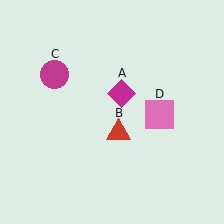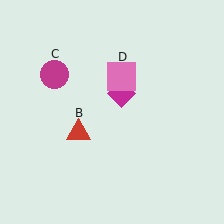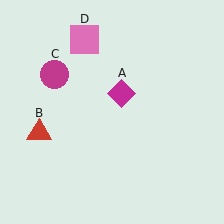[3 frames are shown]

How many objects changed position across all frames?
2 objects changed position: red triangle (object B), pink square (object D).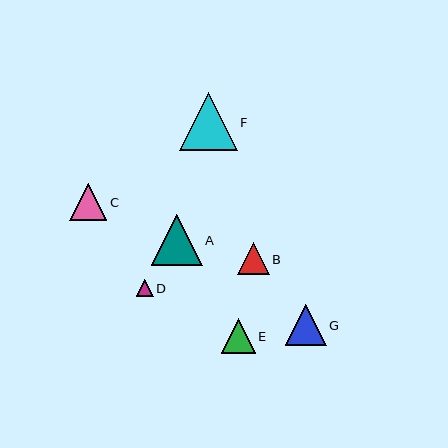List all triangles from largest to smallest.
From largest to smallest: F, A, G, C, E, B, D.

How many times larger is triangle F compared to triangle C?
Triangle F is approximately 1.6 times the size of triangle C.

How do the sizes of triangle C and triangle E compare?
Triangle C and triangle E are approximately the same size.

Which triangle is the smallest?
Triangle D is the smallest with a size of approximately 17 pixels.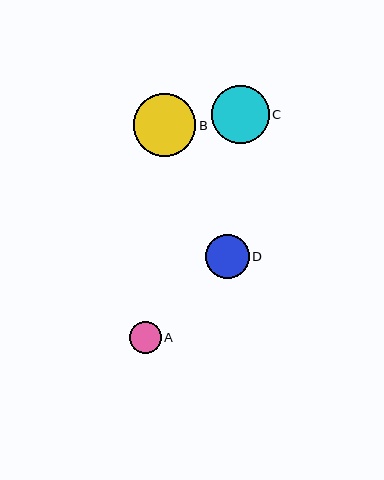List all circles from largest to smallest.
From largest to smallest: B, C, D, A.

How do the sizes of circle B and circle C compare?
Circle B and circle C are approximately the same size.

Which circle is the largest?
Circle B is the largest with a size of approximately 63 pixels.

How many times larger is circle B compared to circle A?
Circle B is approximately 2.0 times the size of circle A.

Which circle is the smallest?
Circle A is the smallest with a size of approximately 32 pixels.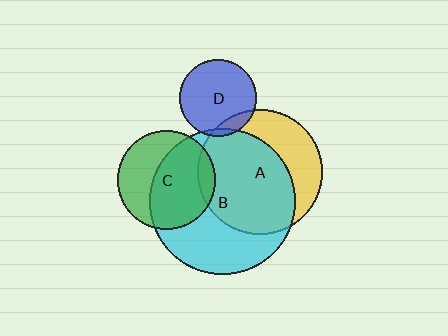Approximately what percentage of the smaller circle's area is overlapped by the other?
Approximately 60%.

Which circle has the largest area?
Circle B (cyan).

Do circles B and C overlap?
Yes.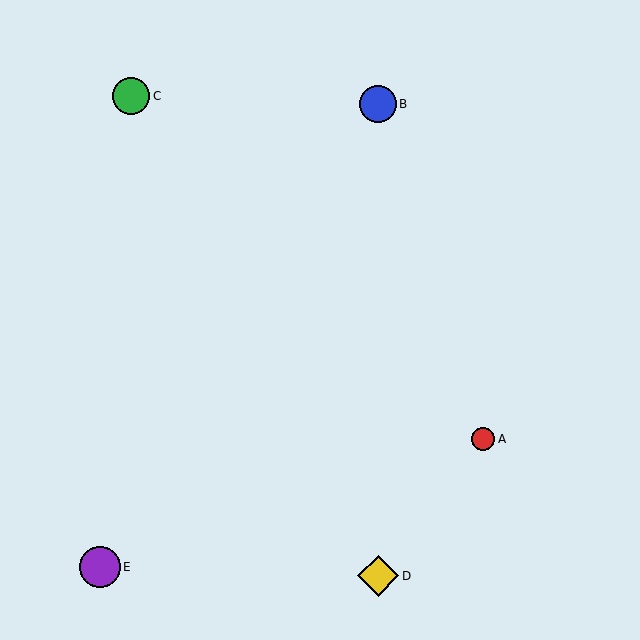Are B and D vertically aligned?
Yes, both are at x≈378.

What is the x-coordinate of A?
Object A is at x≈483.